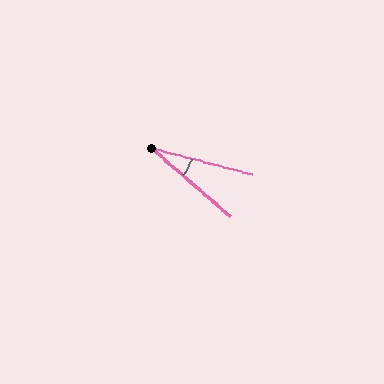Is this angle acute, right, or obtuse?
It is acute.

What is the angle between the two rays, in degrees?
Approximately 26 degrees.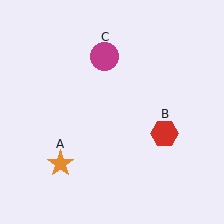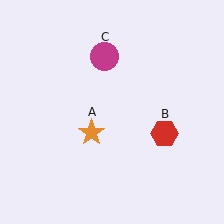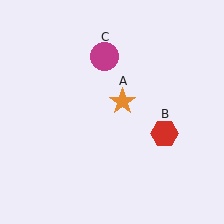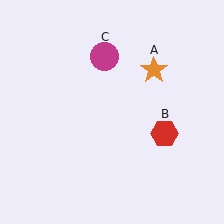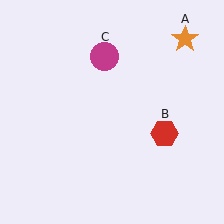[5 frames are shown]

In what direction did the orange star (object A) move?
The orange star (object A) moved up and to the right.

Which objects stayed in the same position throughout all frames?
Red hexagon (object B) and magenta circle (object C) remained stationary.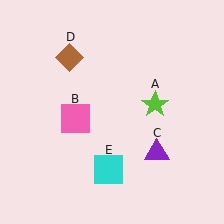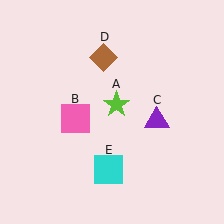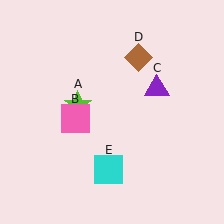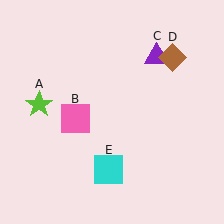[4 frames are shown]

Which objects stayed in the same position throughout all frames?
Pink square (object B) and cyan square (object E) remained stationary.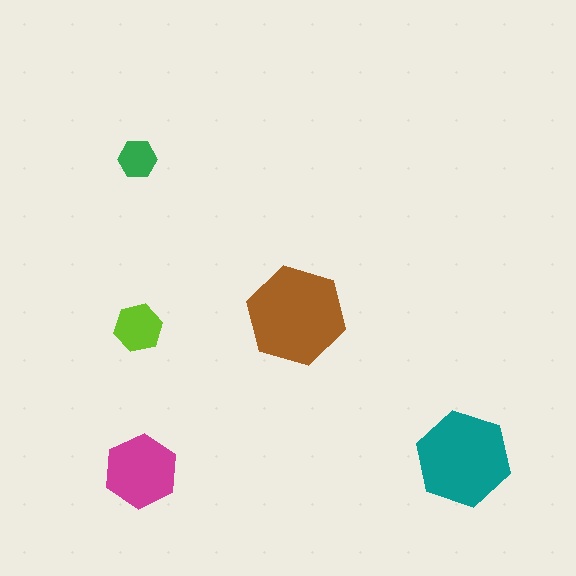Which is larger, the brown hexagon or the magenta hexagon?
The brown one.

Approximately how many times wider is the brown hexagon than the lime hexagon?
About 2 times wider.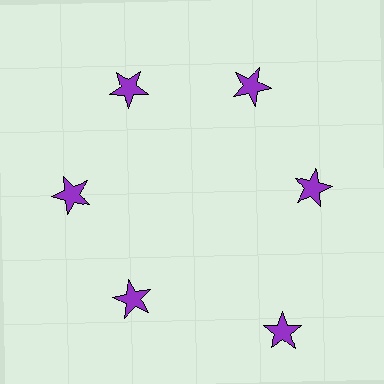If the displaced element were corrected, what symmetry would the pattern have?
It would have 6-fold rotational symmetry — the pattern would map onto itself every 60 degrees.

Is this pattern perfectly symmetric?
No. The 6 purple stars are arranged in a ring, but one element near the 5 o'clock position is pushed outward from the center, breaking the 6-fold rotational symmetry.